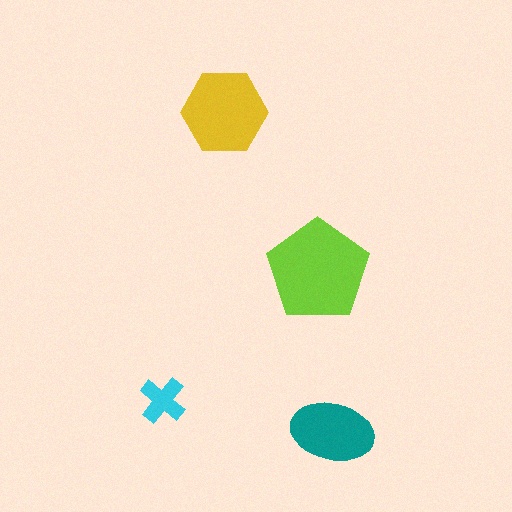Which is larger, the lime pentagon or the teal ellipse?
The lime pentagon.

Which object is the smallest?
The cyan cross.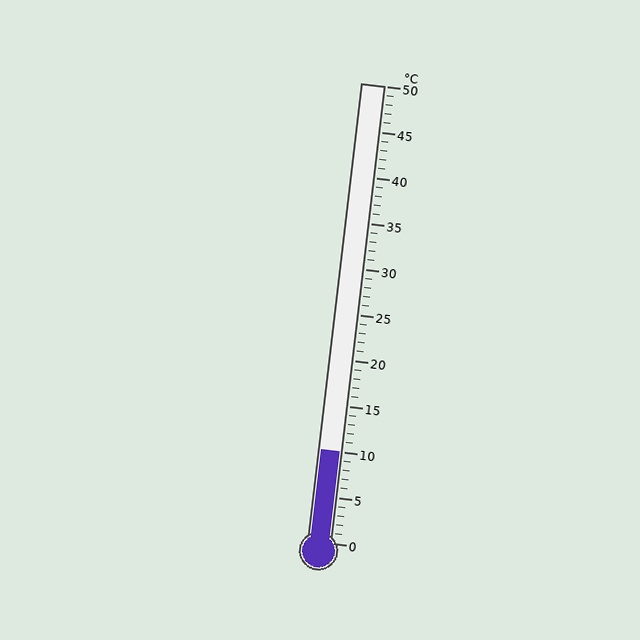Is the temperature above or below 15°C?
The temperature is below 15°C.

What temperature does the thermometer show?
The thermometer shows approximately 10°C.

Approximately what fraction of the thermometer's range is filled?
The thermometer is filled to approximately 20% of its range.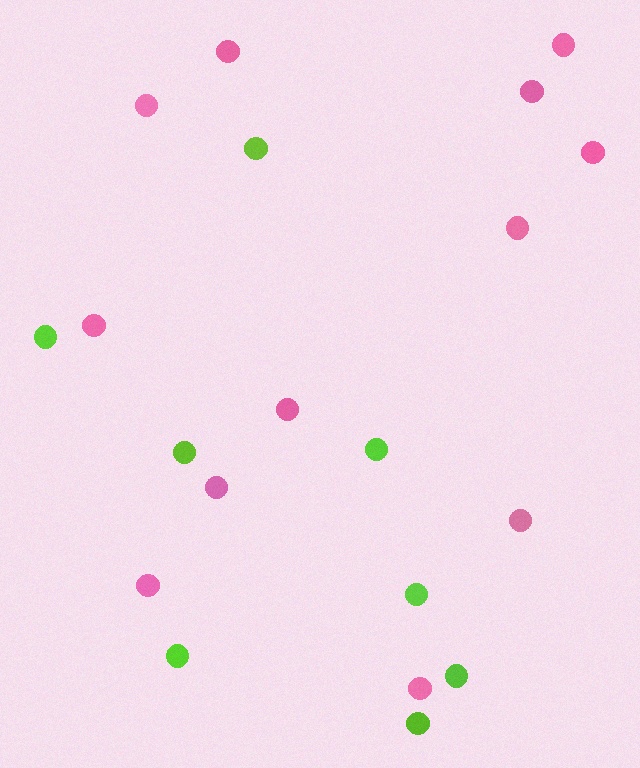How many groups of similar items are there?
There are 2 groups: one group of pink circles (12) and one group of lime circles (8).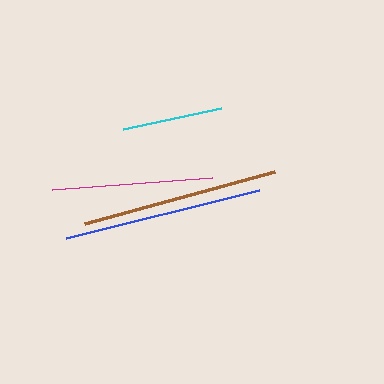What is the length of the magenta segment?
The magenta segment is approximately 161 pixels long.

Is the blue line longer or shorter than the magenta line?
The blue line is longer than the magenta line.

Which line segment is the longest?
The blue line is the longest at approximately 199 pixels.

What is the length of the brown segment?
The brown segment is approximately 198 pixels long.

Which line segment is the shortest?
The cyan line is the shortest at approximately 101 pixels.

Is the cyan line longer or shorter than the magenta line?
The magenta line is longer than the cyan line.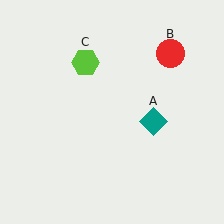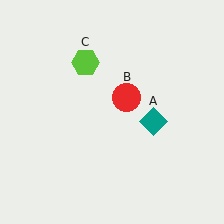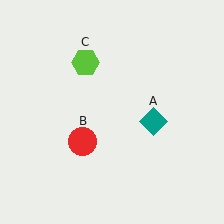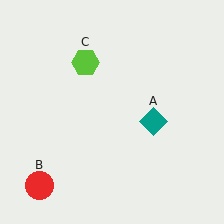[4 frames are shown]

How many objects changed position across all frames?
1 object changed position: red circle (object B).